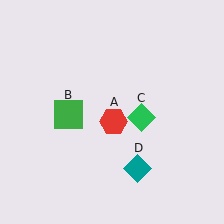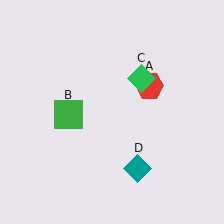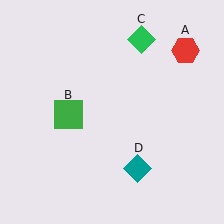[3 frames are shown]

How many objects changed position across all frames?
2 objects changed position: red hexagon (object A), green diamond (object C).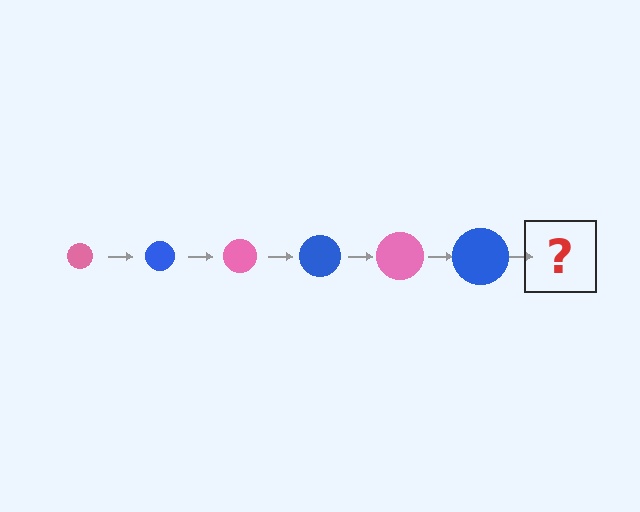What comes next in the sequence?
The next element should be a pink circle, larger than the previous one.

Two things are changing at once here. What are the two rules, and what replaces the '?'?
The two rules are that the circle grows larger each step and the color cycles through pink and blue. The '?' should be a pink circle, larger than the previous one.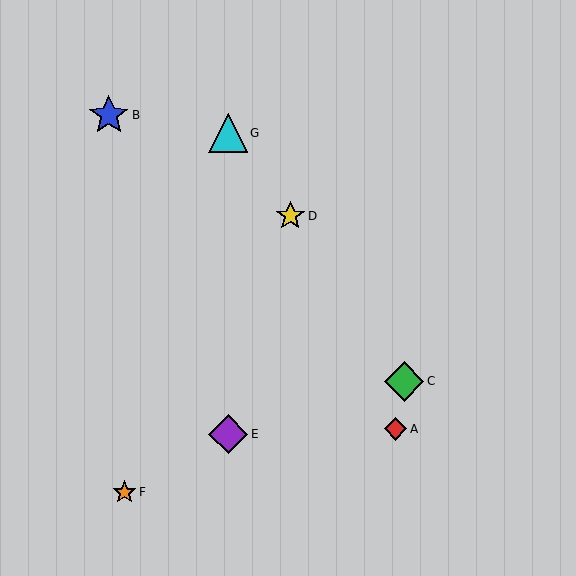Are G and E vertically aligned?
Yes, both are at x≈228.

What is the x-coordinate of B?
Object B is at x≈109.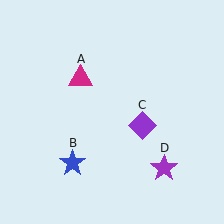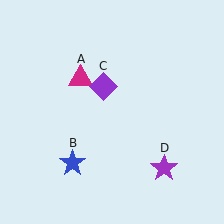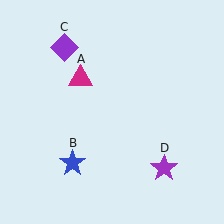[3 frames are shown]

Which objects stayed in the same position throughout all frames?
Magenta triangle (object A) and blue star (object B) and purple star (object D) remained stationary.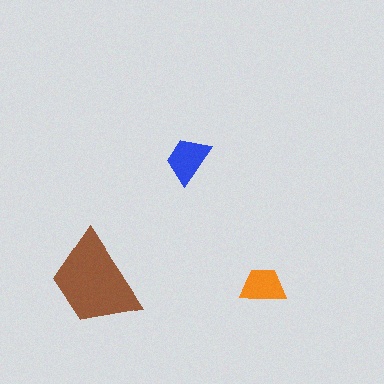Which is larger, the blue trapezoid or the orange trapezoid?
The blue one.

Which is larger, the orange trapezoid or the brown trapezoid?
The brown one.